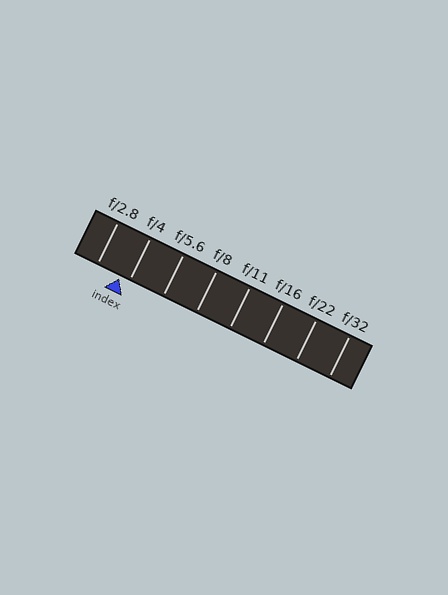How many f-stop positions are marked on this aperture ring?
There are 8 f-stop positions marked.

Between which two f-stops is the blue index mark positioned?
The index mark is between f/2.8 and f/4.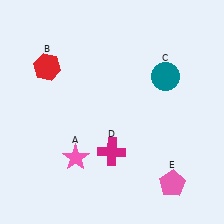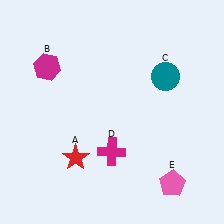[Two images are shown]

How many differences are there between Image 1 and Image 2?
There are 2 differences between the two images.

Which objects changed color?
A changed from pink to red. B changed from red to magenta.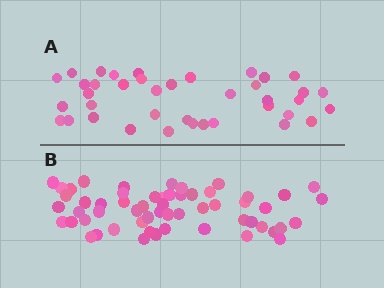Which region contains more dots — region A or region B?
Region B (the bottom region) has more dots.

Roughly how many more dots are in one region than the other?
Region B has approximately 20 more dots than region A.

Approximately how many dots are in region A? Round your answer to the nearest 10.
About 40 dots. (The exact count is 39, which rounds to 40.)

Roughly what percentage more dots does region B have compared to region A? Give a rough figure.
About 45% more.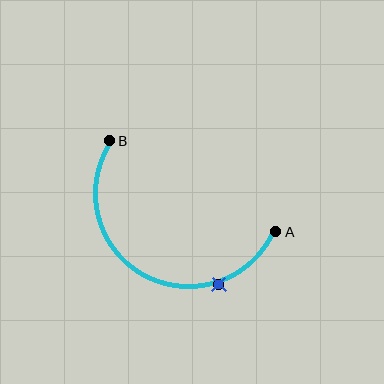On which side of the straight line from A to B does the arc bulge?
The arc bulges below the straight line connecting A and B.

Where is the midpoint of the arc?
The arc midpoint is the point on the curve farthest from the straight line joining A and B. It sits below that line.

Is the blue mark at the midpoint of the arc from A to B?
No. The blue mark lies on the arc but is closer to endpoint A. The arc midpoint would be at the point on the curve equidistant along the arc from both A and B.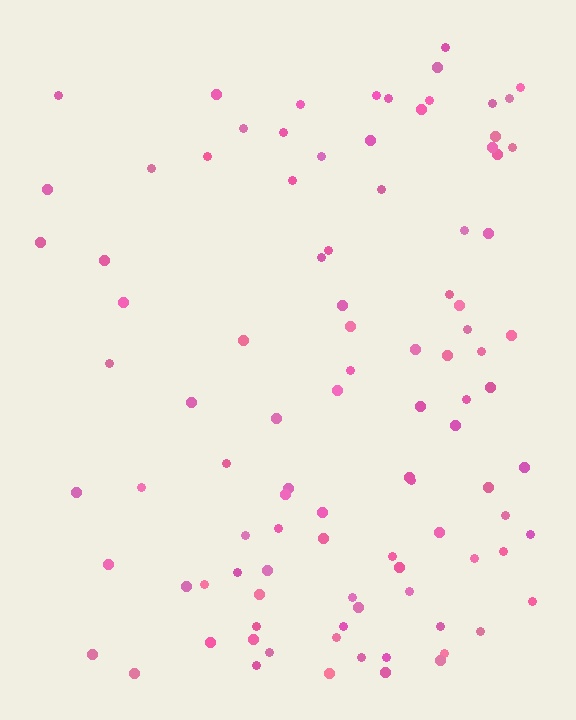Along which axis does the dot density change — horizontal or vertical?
Horizontal.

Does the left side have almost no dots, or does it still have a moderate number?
Still a moderate number, just noticeably fewer than the right.